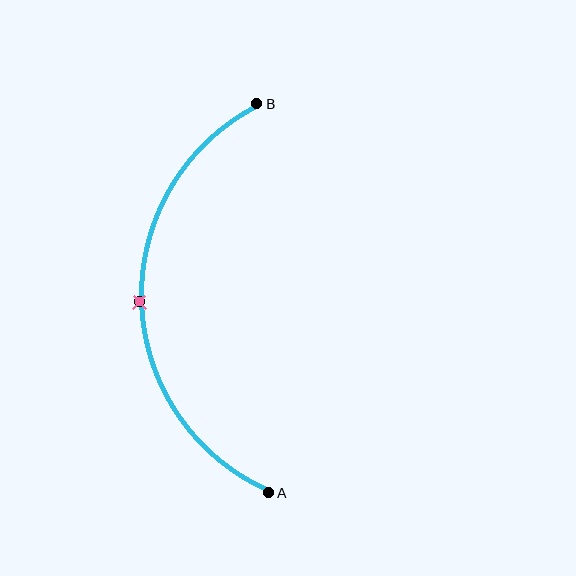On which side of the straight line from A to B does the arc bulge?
The arc bulges to the left of the straight line connecting A and B.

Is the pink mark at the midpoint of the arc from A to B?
Yes. The pink mark lies on the arc at equal arc-length from both A and B — it is the arc midpoint.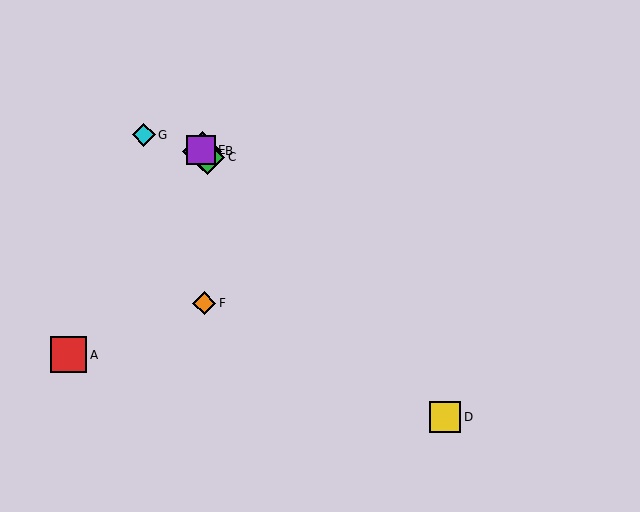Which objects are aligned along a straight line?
Objects B, C, D, E are aligned along a straight line.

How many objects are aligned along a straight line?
4 objects (B, C, D, E) are aligned along a straight line.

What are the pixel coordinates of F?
Object F is at (204, 303).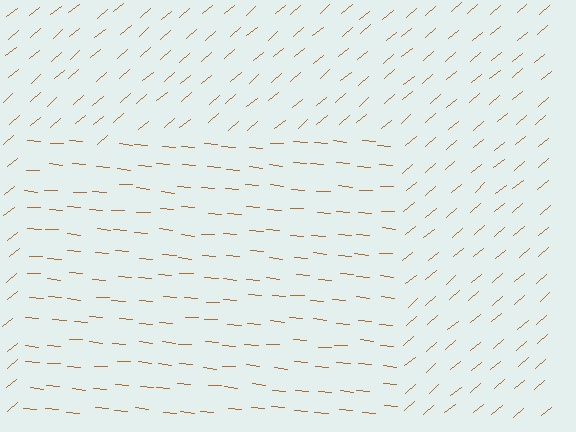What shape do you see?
I see a rectangle.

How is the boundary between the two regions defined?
The boundary is defined purely by a change in line orientation (approximately 45 degrees difference). All lines are the same color and thickness.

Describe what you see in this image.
The image is filled with small brown line segments. A rectangle region in the image has lines oriented differently from the surrounding lines, creating a visible texture boundary.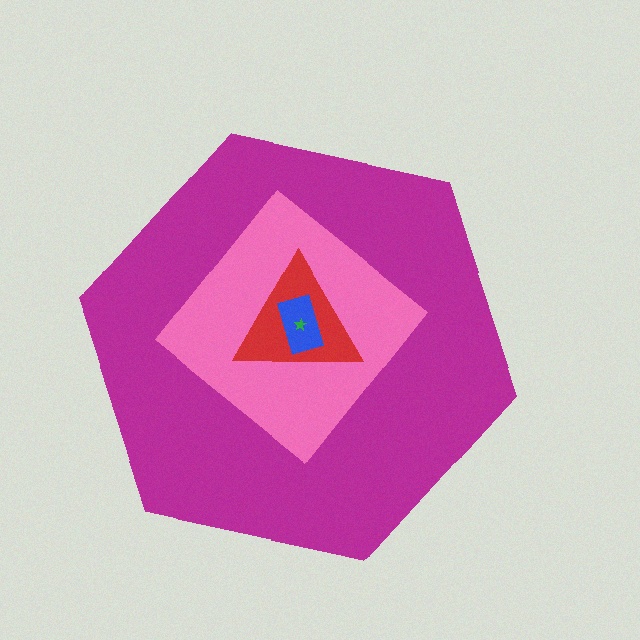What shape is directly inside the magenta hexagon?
The pink diamond.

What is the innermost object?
The green star.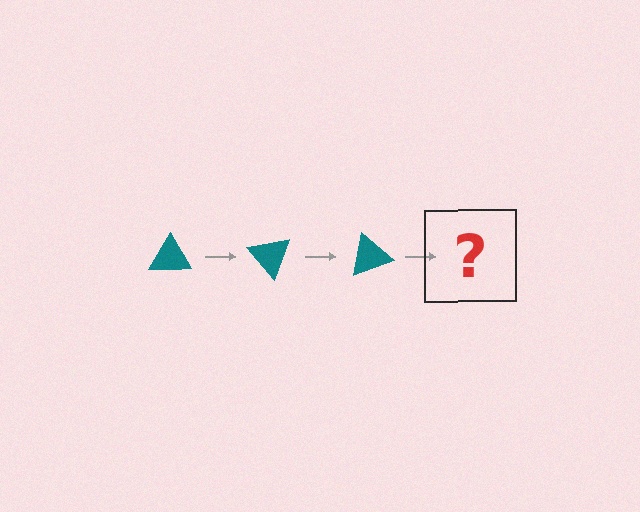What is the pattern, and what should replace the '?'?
The pattern is that the triangle rotates 50 degrees each step. The '?' should be a teal triangle rotated 150 degrees.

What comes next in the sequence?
The next element should be a teal triangle rotated 150 degrees.